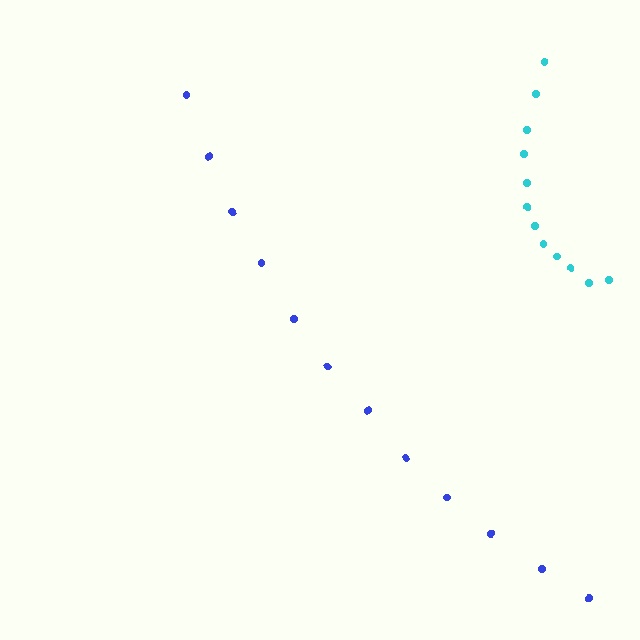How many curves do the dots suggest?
There are 2 distinct paths.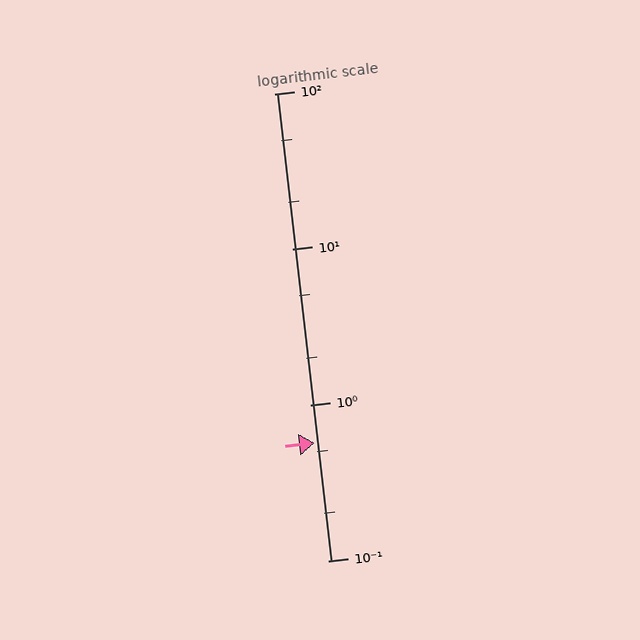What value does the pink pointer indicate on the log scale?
The pointer indicates approximately 0.57.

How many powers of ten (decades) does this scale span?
The scale spans 3 decades, from 0.1 to 100.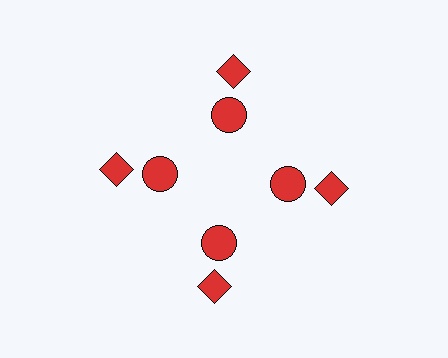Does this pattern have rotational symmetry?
Yes, this pattern has 4-fold rotational symmetry. It looks the same after rotating 90 degrees around the center.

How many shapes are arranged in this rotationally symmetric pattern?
There are 8 shapes, arranged in 4 groups of 2.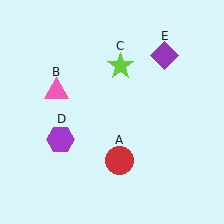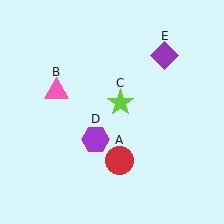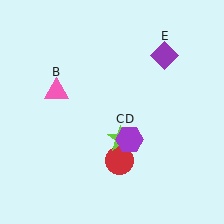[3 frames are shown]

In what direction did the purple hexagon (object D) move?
The purple hexagon (object D) moved right.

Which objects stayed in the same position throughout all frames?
Red circle (object A) and pink triangle (object B) and purple diamond (object E) remained stationary.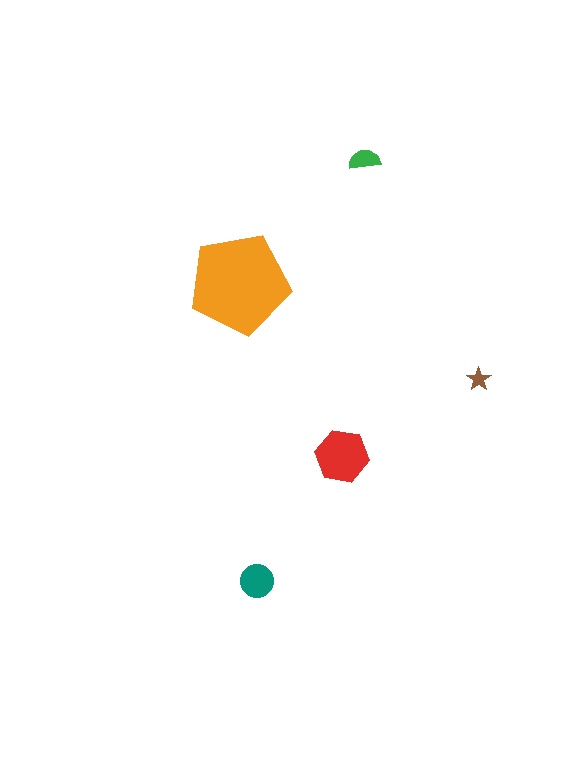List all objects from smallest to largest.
The brown star, the green semicircle, the teal circle, the red hexagon, the orange pentagon.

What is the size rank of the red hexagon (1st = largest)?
2nd.